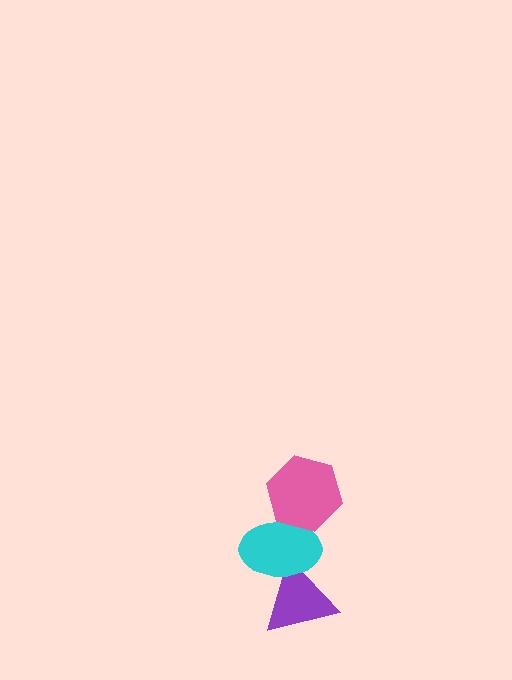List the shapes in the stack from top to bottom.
From top to bottom: the pink hexagon, the cyan ellipse, the purple triangle.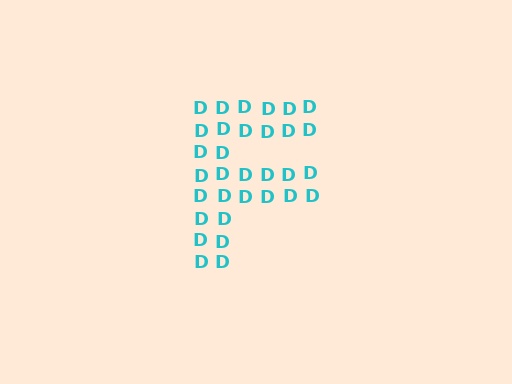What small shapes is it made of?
It is made of small letter D's.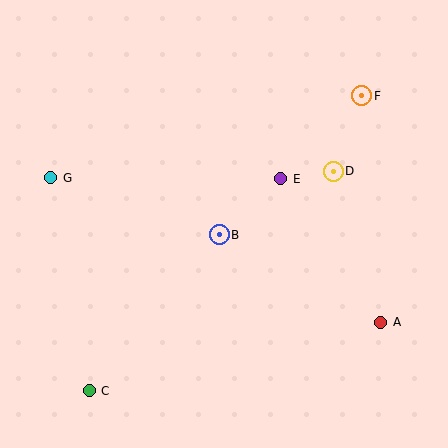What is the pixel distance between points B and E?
The distance between B and E is 83 pixels.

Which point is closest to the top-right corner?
Point F is closest to the top-right corner.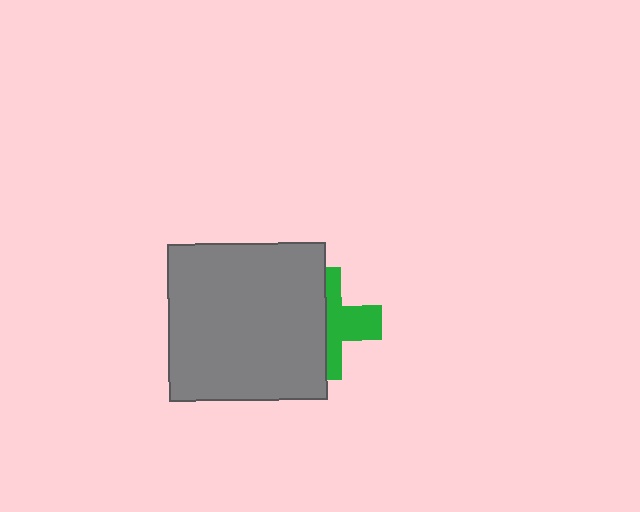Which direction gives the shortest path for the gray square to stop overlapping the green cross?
Moving left gives the shortest separation.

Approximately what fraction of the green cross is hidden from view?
Roughly 52% of the green cross is hidden behind the gray square.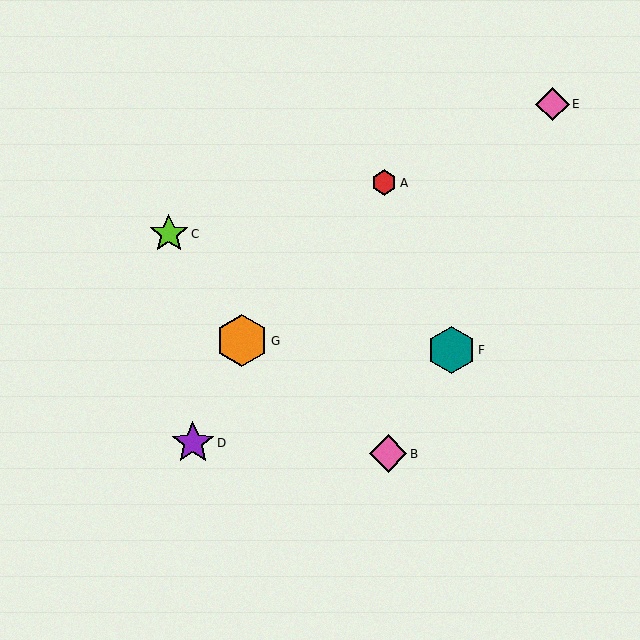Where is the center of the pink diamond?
The center of the pink diamond is at (388, 454).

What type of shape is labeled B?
Shape B is a pink diamond.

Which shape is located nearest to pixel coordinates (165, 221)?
The lime star (labeled C) at (169, 234) is nearest to that location.